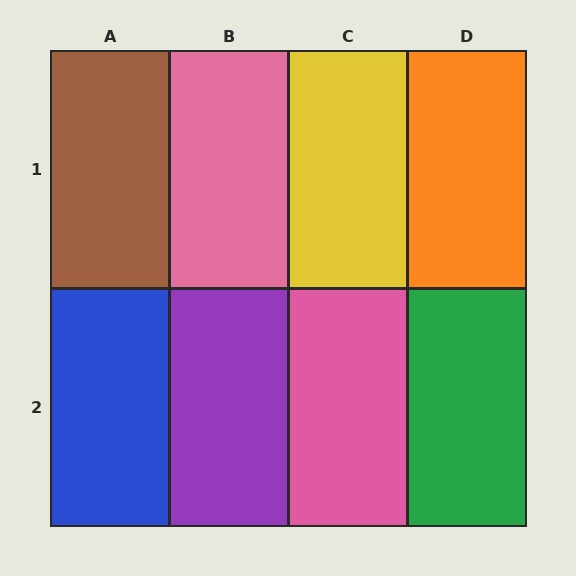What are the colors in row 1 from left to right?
Brown, pink, yellow, orange.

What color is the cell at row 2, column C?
Pink.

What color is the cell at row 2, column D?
Green.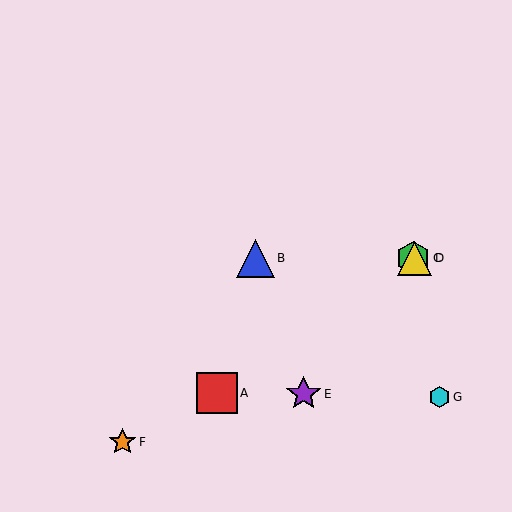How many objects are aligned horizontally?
3 objects (B, C, D) are aligned horizontally.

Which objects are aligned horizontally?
Objects B, C, D are aligned horizontally.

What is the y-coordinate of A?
Object A is at y≈393.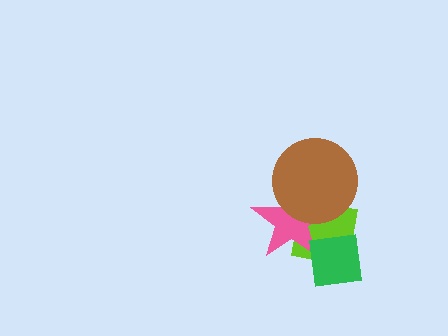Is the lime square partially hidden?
Yes, it is partially covered by another shape.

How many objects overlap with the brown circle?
2 objects overlap with the brown circle.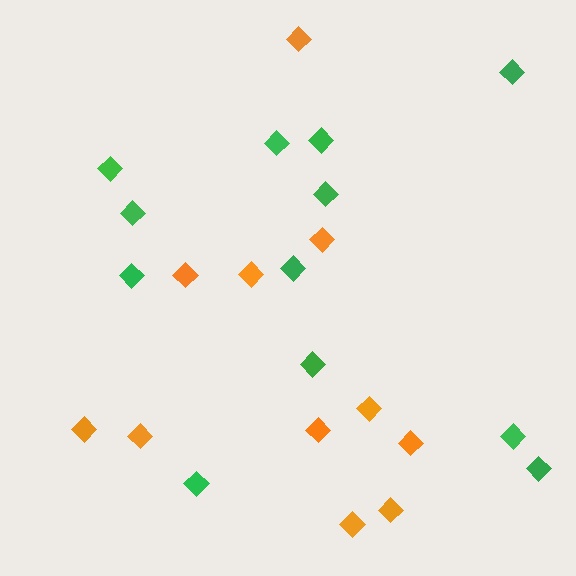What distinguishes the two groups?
There are 2 groups: one group of orange diamonds (11) and one group of green diamonds (12).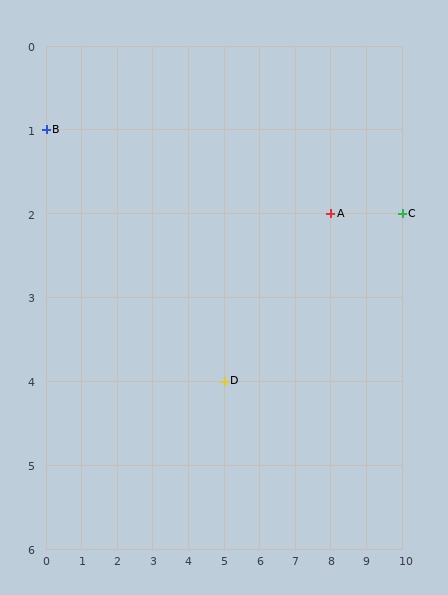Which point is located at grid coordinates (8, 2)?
Point A is at (8, 2).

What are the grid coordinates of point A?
Point A is at grid coordinates (8, 2).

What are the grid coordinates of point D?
Point D is at grid coordinates (5, 4).